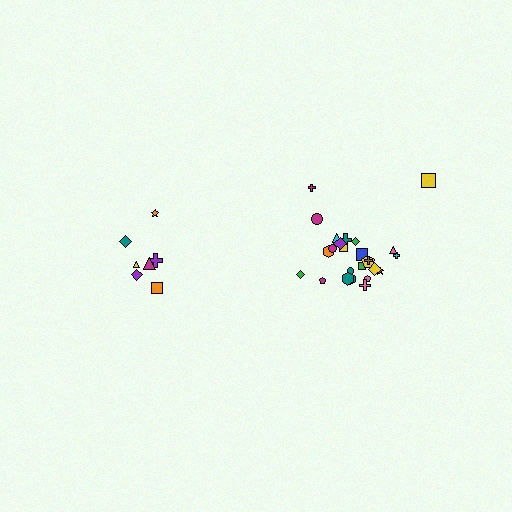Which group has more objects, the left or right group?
The right group.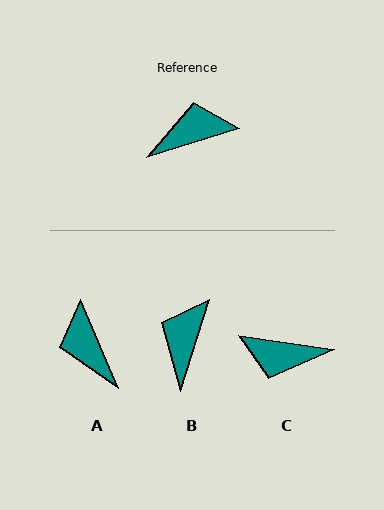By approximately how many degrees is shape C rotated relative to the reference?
Approximately 155 degrees counter-clockwise.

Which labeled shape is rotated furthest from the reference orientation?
C, about 155 degrees away.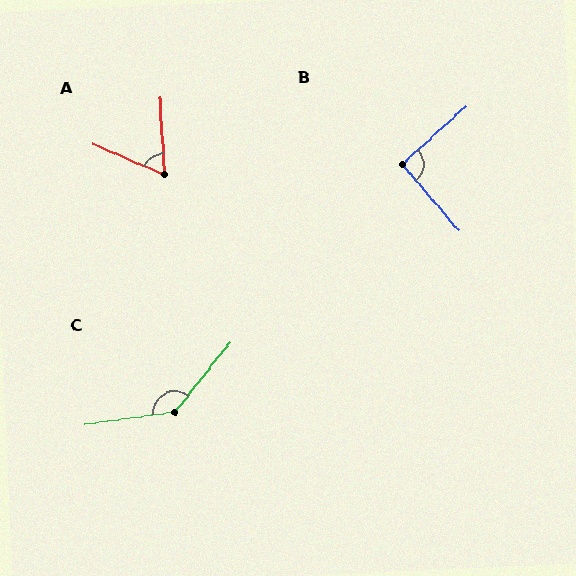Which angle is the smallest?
A, at approximately 64 degrees.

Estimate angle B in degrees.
Approximately 92 degrees.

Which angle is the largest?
C, at approximately 136 degrees.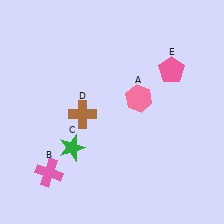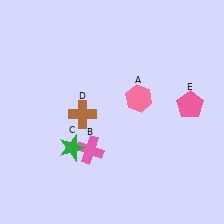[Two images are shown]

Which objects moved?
The objects that moved are: the pink cross (B), the pink pentagon (E).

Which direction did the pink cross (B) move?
The pink cross (B) moved right.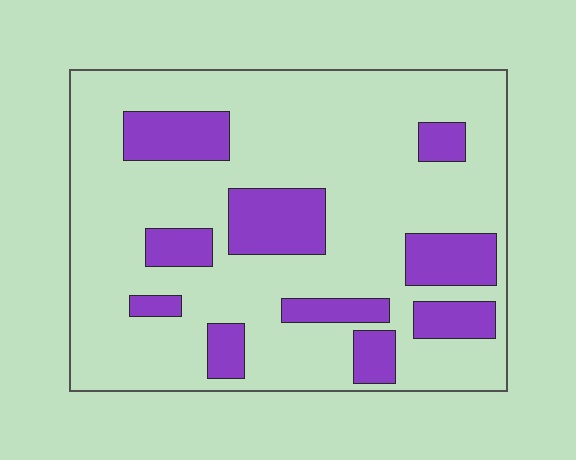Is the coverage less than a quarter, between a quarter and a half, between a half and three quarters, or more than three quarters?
Less than a quarter.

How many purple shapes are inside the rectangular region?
10.